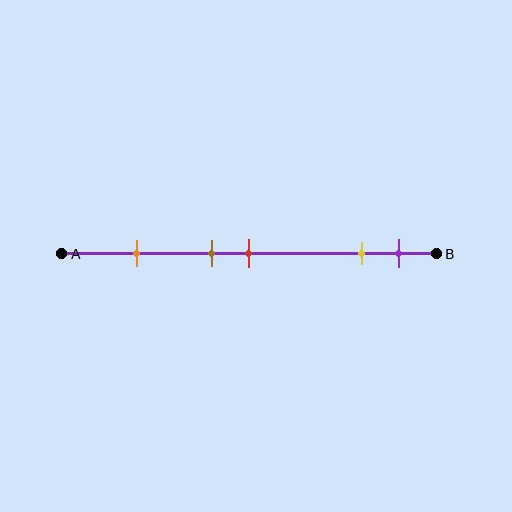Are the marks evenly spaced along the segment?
No, the marks are not evenly spaced.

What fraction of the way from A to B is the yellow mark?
The yellow mark is approximately 80% (0.8) of the way from A to B.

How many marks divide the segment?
There are 5 marks dividing the segment.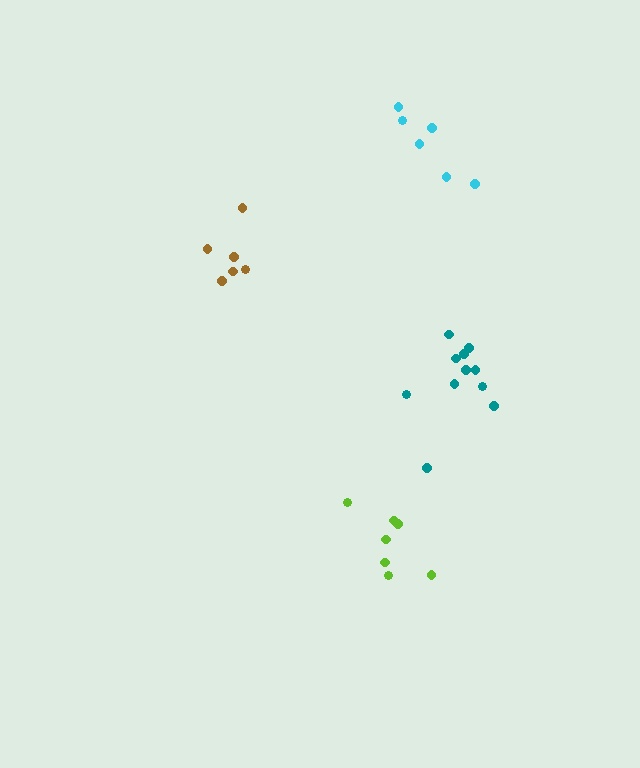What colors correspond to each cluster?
The clusters are colored: lime, brown, teal, cyan.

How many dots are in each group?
Group 1: 7 dots, Group 2: 6 dots, Group 3: 11 dots, Group 4: 6 dots (30 total).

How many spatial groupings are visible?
There are 4 spatial groupings.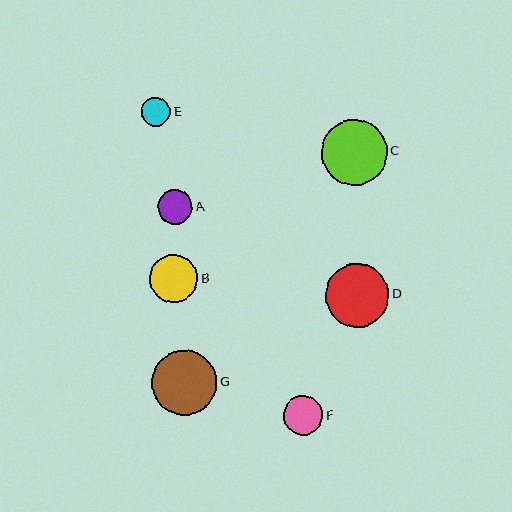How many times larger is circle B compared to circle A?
Circle B is approximately 1.4 times the size of circle A.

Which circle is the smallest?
Circle E is the smallest with a size of approximately 29 pixels.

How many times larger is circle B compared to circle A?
Circle B is approximately 1.4 times the size of circle A.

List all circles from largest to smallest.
From largest to smallest: C, G, D, B, F, A, E.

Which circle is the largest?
Circle C is the largest with a size of approximately 66 pixels.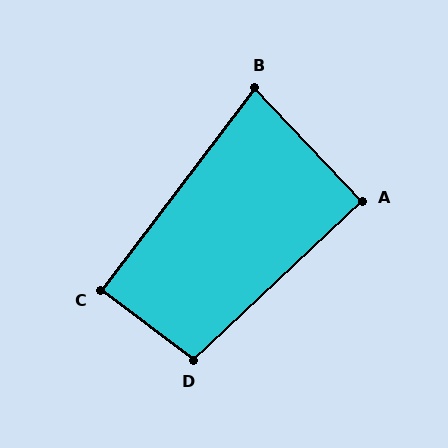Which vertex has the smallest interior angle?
B, at approximately 80 degrees.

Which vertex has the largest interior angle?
D, at approximately 100 degrees.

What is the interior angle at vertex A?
Approximately 90 degrees (approximately right).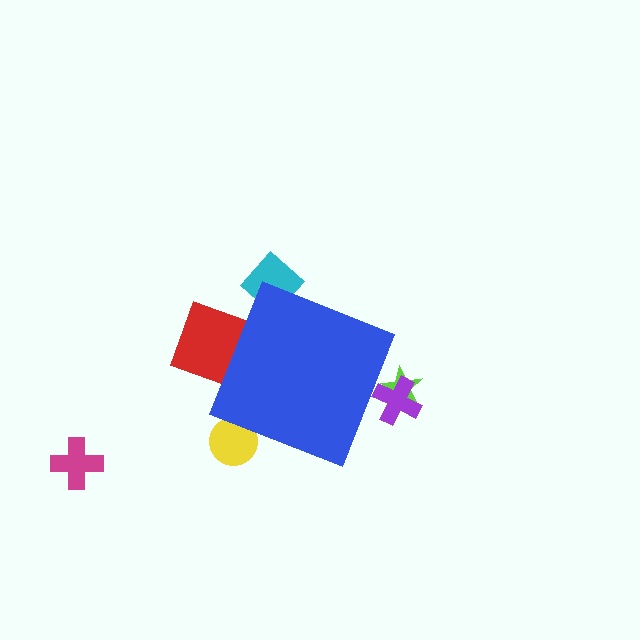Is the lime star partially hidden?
Yes, the lime star is partially hidden behind the blue diamond.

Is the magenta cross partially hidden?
No, the magenta cross is fully visible.